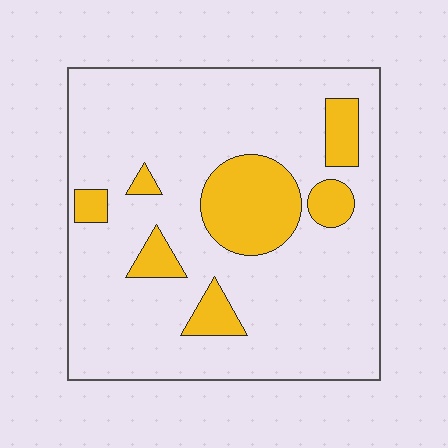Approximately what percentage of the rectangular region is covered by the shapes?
Approximately 20%.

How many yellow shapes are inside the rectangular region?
7.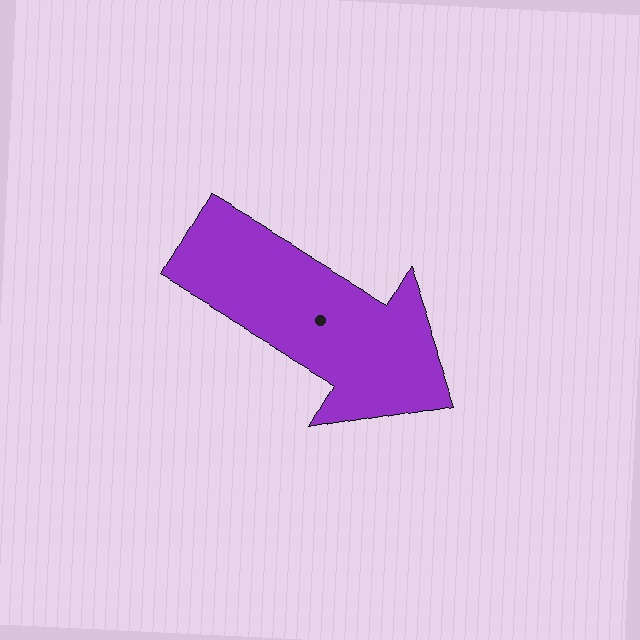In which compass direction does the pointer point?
Southeast.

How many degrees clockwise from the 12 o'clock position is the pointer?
Approximately 120 degrees.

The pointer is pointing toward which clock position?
Roughly 4 o'clock.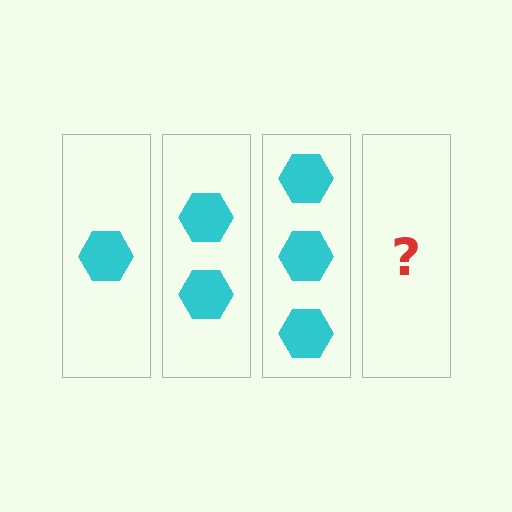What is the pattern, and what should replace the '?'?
The pattern is that each step adds one more hexagon. The '?' should be 4 hexagons.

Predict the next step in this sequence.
The next step is 4 hexagons.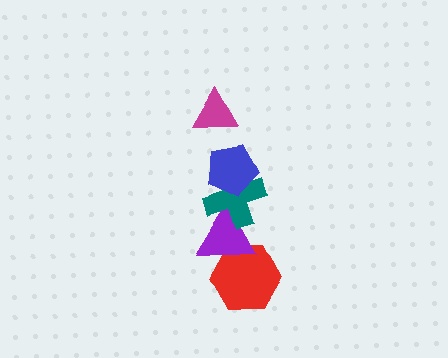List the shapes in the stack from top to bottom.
From top to bottom: the magenta triangle, the blue pentagon, the teal cross, the purple triangle, the red hexagon.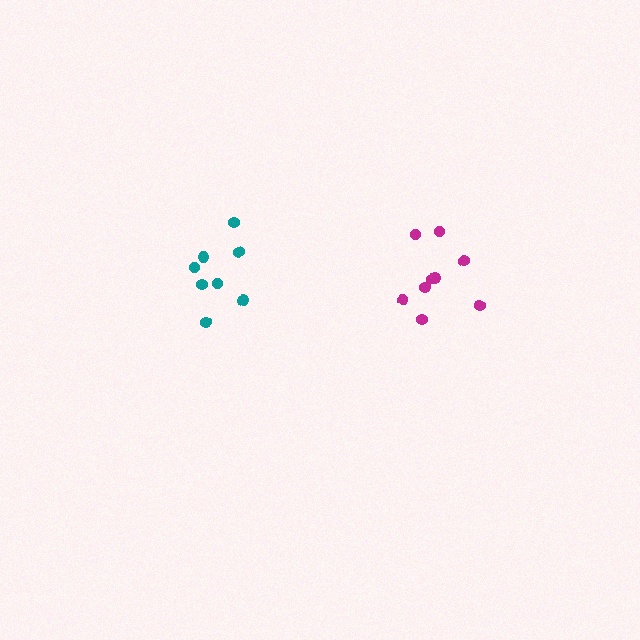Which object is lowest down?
The teal cluster is bottommost.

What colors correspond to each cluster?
The clusters are colored: magenta, teal.